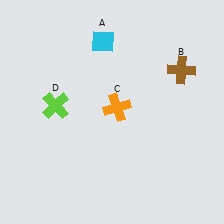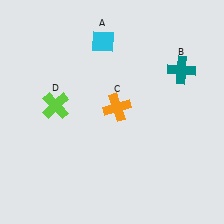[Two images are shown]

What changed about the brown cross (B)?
In Image 1, B is brown. In Image 2, it changed to teal.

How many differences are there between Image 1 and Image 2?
There is 1 difference between the two images.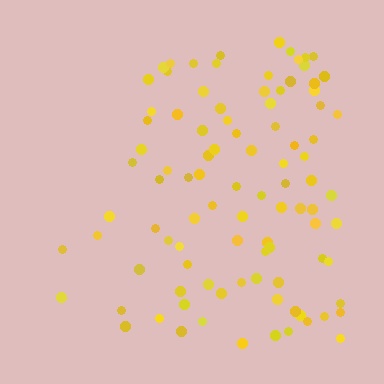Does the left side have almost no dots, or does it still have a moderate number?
Still a moderate number, just noticeably fewer than the right.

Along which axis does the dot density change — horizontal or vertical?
Horizontal.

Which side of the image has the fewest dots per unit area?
The left.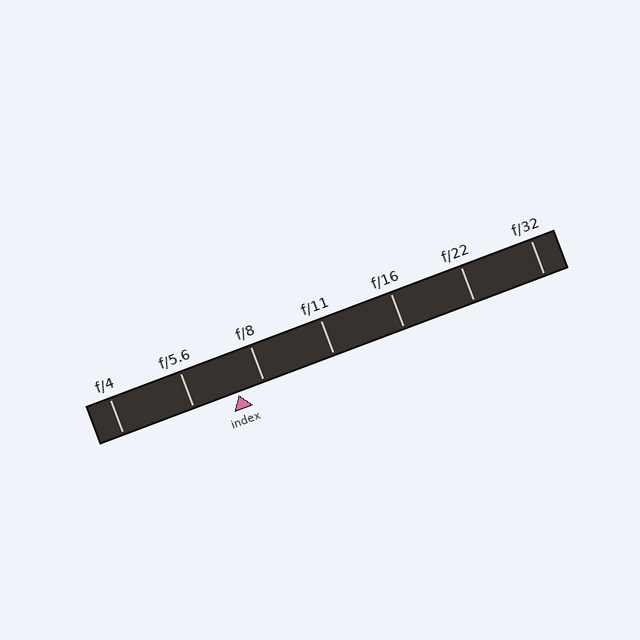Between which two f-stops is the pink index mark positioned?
The index mark is between f/5.6 and f/8.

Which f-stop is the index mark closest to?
The index mark is closest to f/8.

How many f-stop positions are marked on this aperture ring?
There are 7 f-stop positions marked.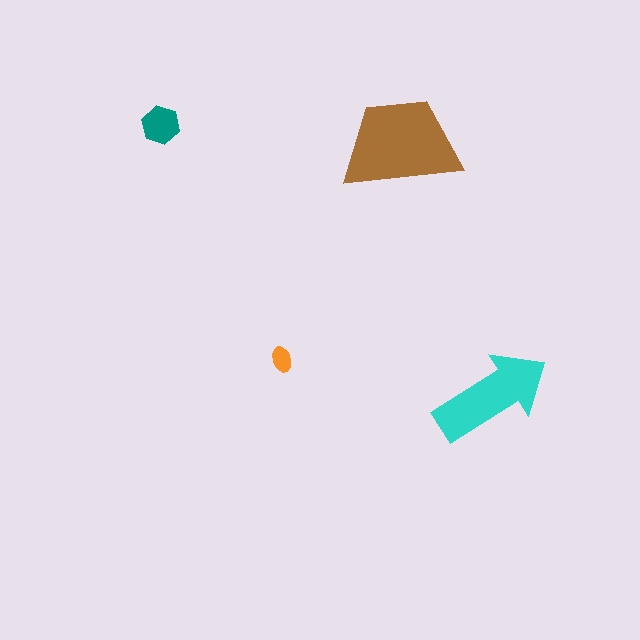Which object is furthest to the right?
The cyan arrow is rightmost.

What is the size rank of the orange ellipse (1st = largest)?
4th.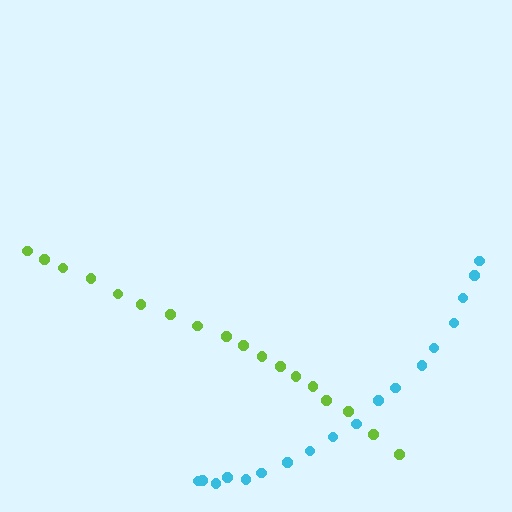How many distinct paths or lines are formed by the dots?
There are 2 distinct paths.